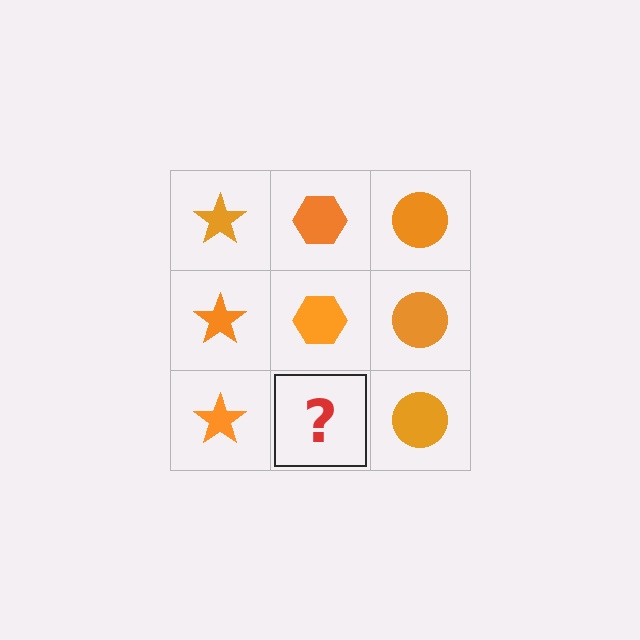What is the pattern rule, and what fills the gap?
The rule is that each column has a consistent shape. The gap should be filled with an orange hexagon.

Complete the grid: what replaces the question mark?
The question mark should be replaced with an orange hexagon.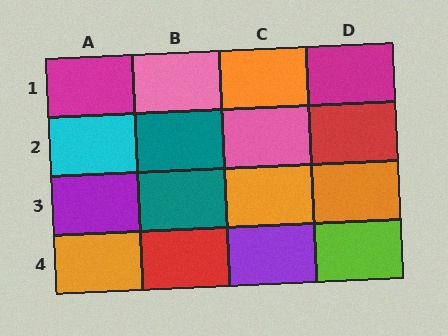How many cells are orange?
4 cells are orange.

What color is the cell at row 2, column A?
Cyan.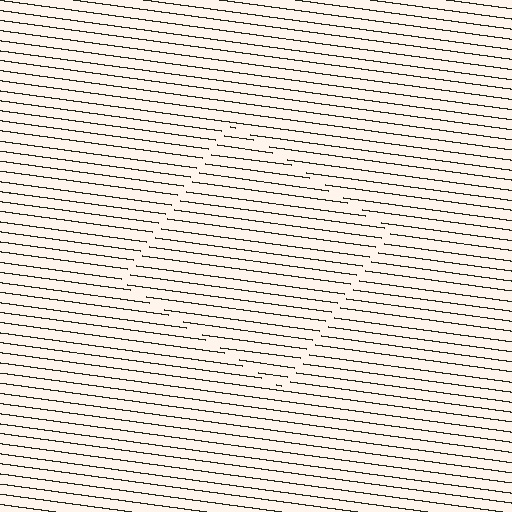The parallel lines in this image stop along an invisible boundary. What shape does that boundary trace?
An illusory square. The interior of the shape contains the same grating, shifted by half a period — the contour is defined by the phase discontinuity where line-ends from the inner and outer gratings abut.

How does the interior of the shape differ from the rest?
The interior of the shape contains the same grating, shifted by half a period — the contour is defined by the phase discontinuity where line-ends from the inner and outer gratings abut.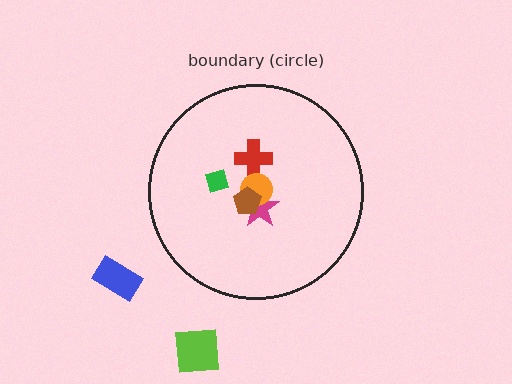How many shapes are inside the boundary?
5 inside, 2 outside.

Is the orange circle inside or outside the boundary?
Inside.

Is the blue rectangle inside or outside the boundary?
Outside.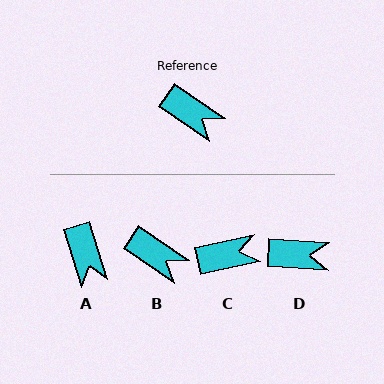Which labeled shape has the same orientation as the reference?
B.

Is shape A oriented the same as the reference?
No, it is off by about 38 degrees.